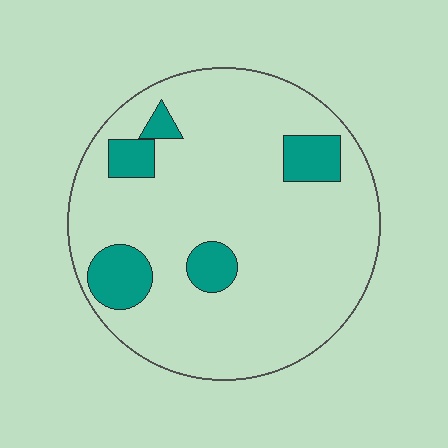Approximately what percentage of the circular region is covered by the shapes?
Approximately 15%.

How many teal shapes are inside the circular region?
5.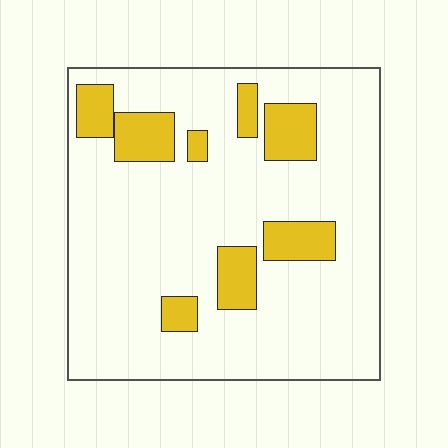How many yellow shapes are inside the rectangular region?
8.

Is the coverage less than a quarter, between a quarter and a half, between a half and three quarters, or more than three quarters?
Less than a quarter.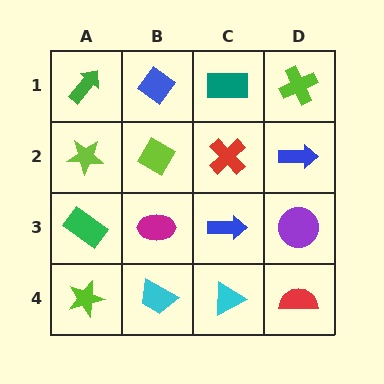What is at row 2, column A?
A lime star.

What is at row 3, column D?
A purple circle.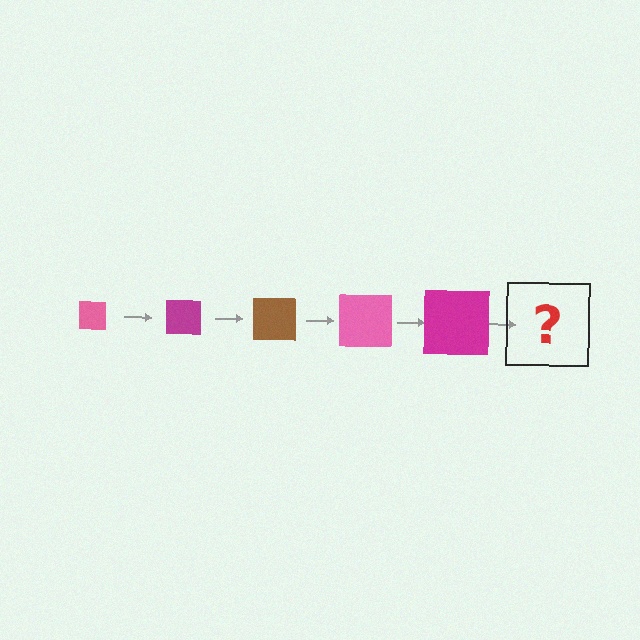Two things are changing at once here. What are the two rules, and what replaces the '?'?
The two rules are that the square grows larger each step and the color cycles through pink, magenta, and brown. The '?' should be a brown square, larger than the previous one.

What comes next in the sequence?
The next element should be a brown square, larger than the previous one.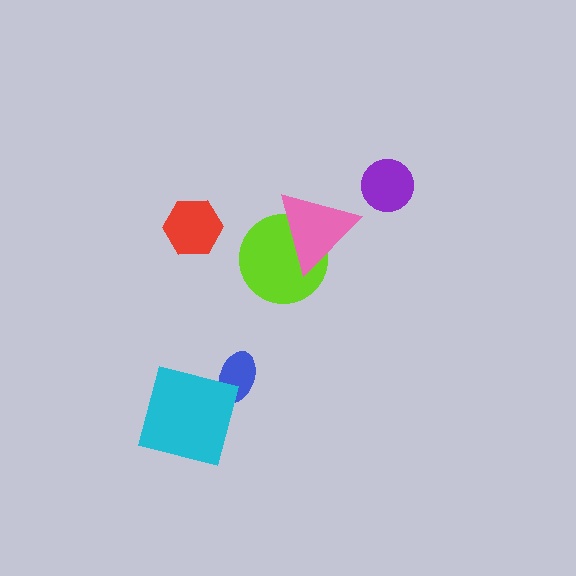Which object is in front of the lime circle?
The pink triangle is in front of the lime circle.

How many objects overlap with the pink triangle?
1 object overlaps with the pink triangle.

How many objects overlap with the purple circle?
0 objects overlap with the purple circle.